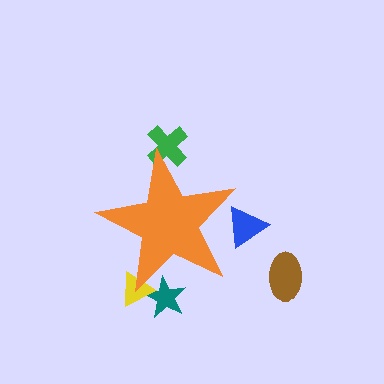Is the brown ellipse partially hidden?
No, the brown ellipse is fully visible.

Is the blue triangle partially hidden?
Yes, the blue triangle is partially hidden behind the orange star.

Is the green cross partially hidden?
Yes, the green cross is partially hidden behind the orange star.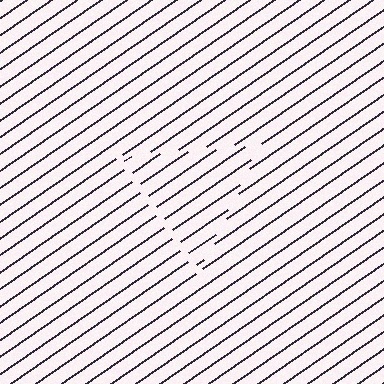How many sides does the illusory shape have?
3 sides — the line-ends trace a triangle.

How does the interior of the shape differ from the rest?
The interior of the shape contains the same grating, shifted by half a period — the contour is defined by the phase discontinuity where line-ends from the inner and outer gratings abut.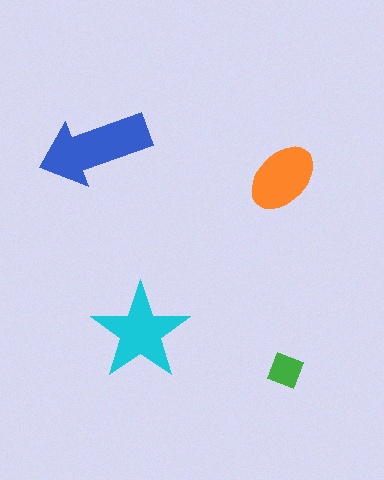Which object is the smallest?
The green diamond.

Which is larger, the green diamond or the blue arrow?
The blue arrow.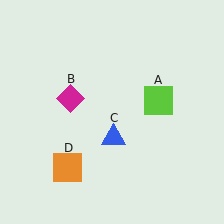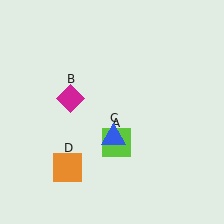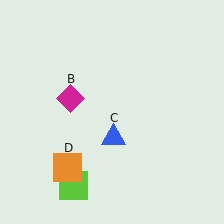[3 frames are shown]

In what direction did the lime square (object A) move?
The lime square (object A) moved down and to the left.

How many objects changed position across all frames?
1 object changed position: lime square (object A).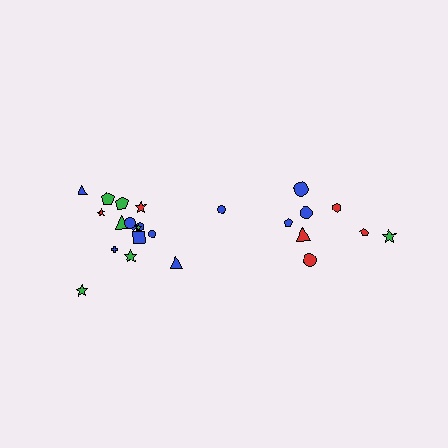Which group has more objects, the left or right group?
The left group.